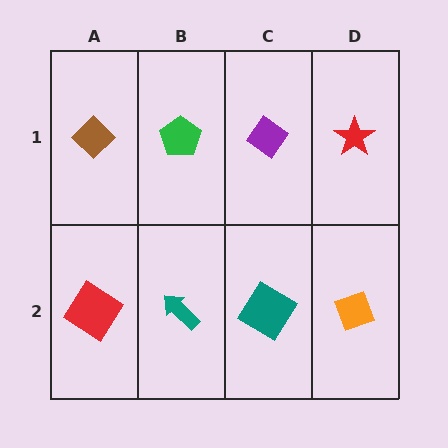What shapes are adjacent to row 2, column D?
A red star (row 1, column D), a teal diamond (row 2, column C).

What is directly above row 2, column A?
A brown diamond.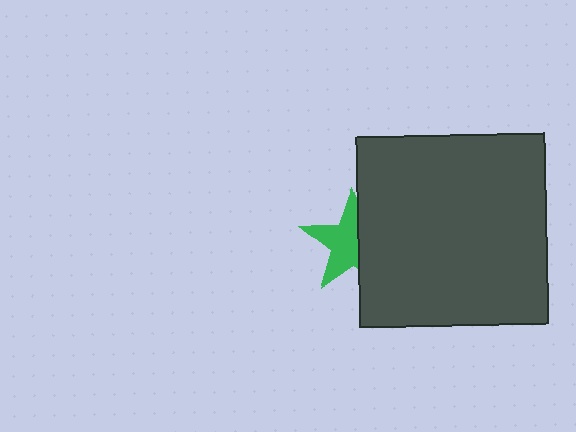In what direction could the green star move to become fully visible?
The green star could move left. That would shift it out from behind the dark gray rectangle entirely.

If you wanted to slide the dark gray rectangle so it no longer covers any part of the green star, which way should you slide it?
Slide it right — that is the most direct way to separate the two shapes.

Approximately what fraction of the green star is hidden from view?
Roughly 40% of the green star is hidden behind the dark gray rectangle.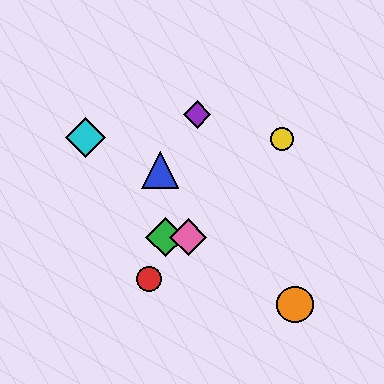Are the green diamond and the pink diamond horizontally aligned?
Yes, both are at y≈237.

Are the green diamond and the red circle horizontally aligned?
No, the green diamond is at y≈237 and the red circle is at y≈279.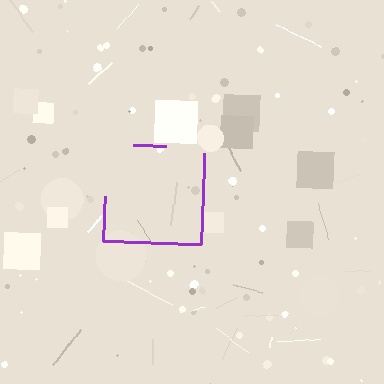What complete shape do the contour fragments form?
The contour fragments form a square.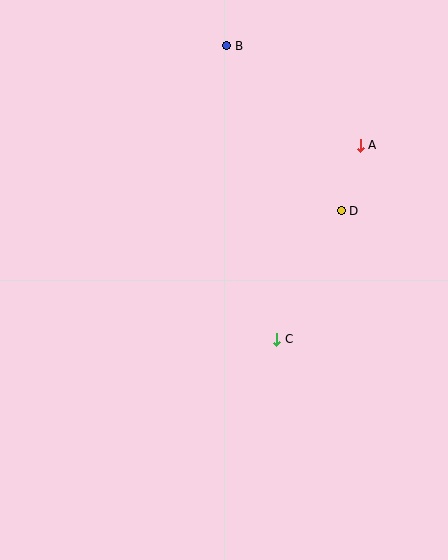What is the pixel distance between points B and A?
The distance between B and A is 166 pixels.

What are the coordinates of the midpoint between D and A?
The midpoint between D and A is at (351, 178).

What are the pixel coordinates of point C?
Point C is at (277, 339).